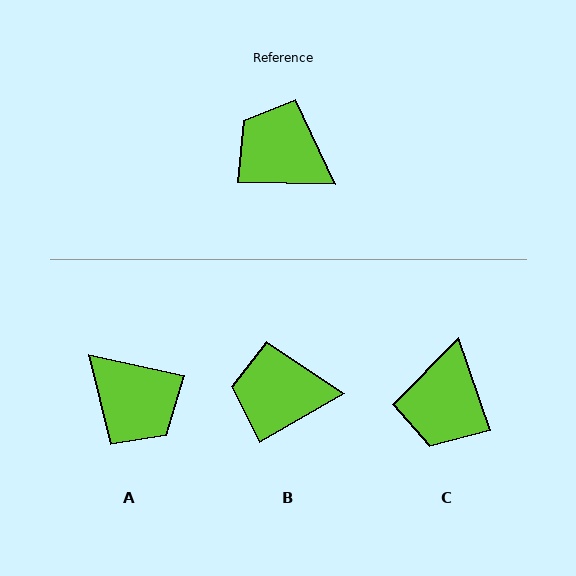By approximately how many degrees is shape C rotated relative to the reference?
Approximately 110 degrees counter-clockwise.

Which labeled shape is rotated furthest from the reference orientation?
A, about 169 degrees away.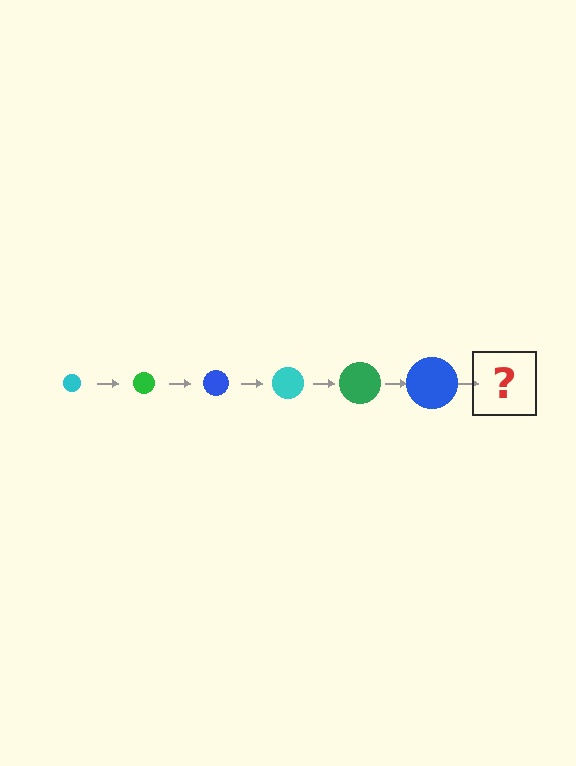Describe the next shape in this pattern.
It should be a cyan circle, larger than the previous one.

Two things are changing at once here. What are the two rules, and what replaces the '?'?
The two rules are that the circle grows larger each step and the color cycles through cyan, green, and blue. The '?' should be a cyan circle, larger than the previous one.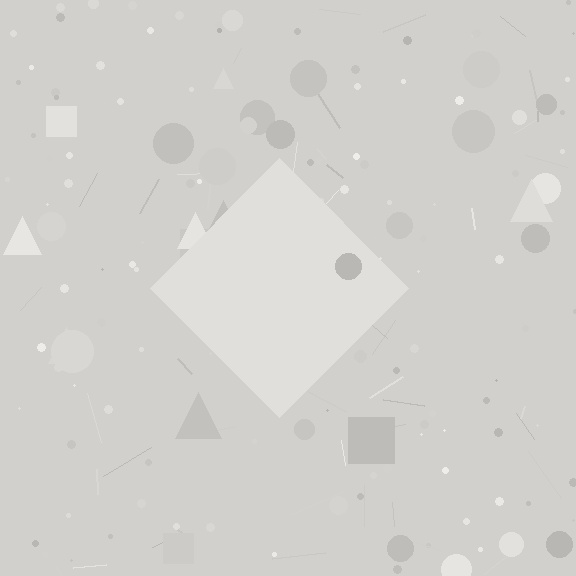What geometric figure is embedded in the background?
A diamond is embedded in the background.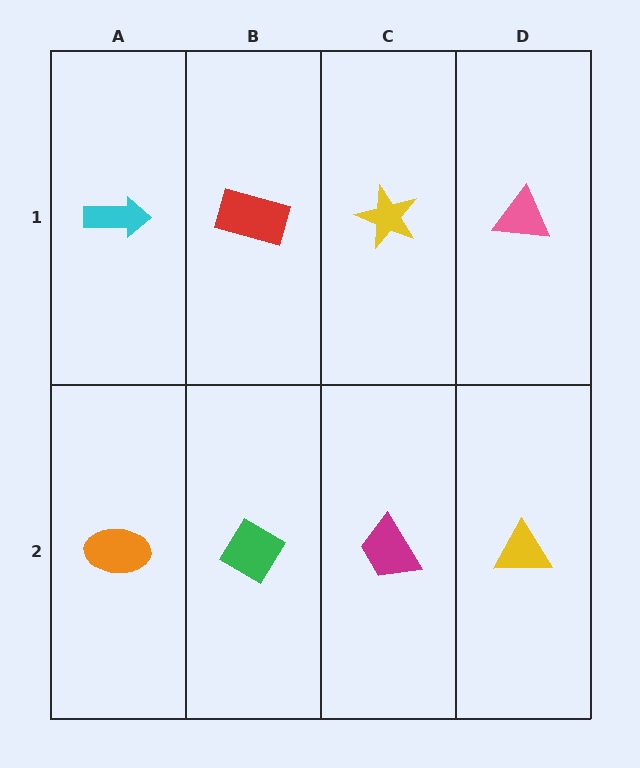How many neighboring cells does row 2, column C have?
3.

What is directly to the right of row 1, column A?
A red rectangle.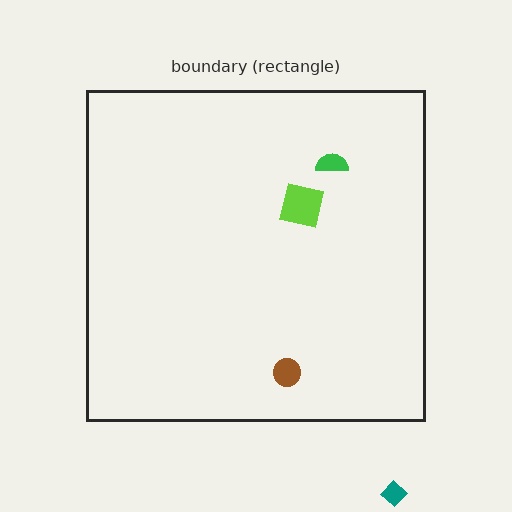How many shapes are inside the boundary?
3 inside, 1 outside.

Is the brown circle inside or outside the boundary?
Inside.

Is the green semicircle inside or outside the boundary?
Inside.